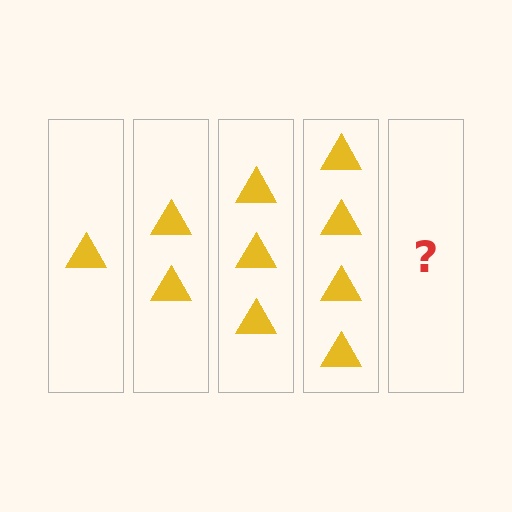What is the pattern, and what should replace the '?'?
The pattern is that each step adds one more triangle. The '?' should be 5 triangles.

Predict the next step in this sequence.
The next step is 5 triangles.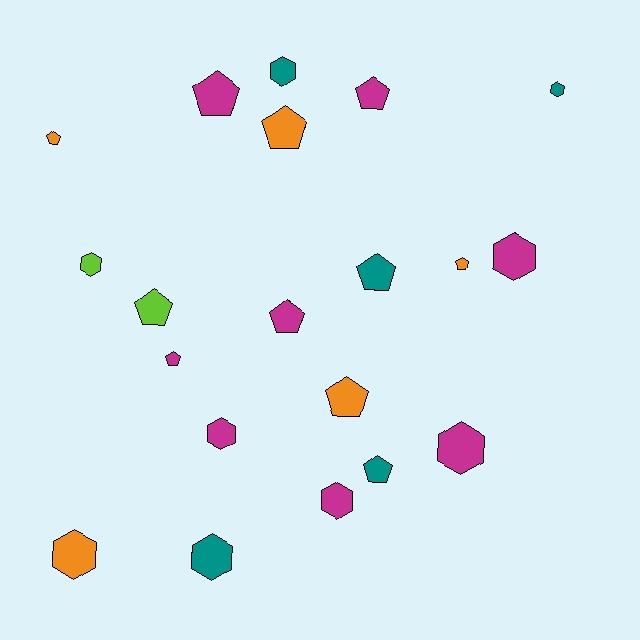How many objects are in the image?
There are 20 objects.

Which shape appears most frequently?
Pentagon, with 11 objects.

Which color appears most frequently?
Magenta, with 8 objects.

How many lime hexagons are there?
There is 1 lime hexagon.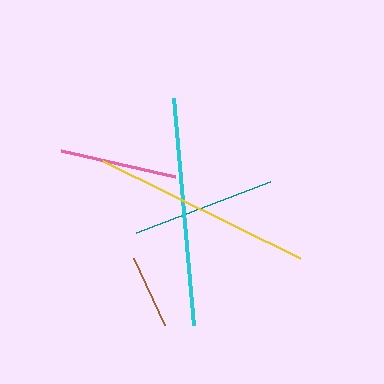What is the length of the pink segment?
The pink segment is approximately 118 pixels long.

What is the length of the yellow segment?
The yellow segment is approximately 220 pixels long.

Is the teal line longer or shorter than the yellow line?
The yellow line is longer than the teal line.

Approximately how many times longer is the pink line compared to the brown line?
The pink line is approximately 1.6 times the length of the brown line.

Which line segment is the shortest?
The brown line is the shortest at approximately 74 pixels.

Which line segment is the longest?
The cyan line is the longest at approximately 228 pixels.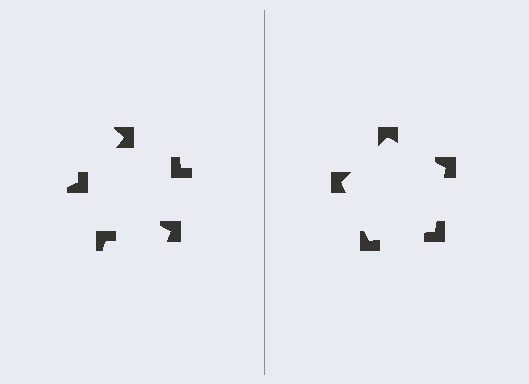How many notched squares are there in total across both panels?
10 — 5 on each side.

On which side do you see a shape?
An illusory pentagon appears on the right side. On the left side the wedge cuts are rotated, so no coherent shape forms.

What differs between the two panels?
The notched squares are positioned identically on both sides; only the wedge orientations differ. On the right they align to a pentagon; on the left they are misaligned.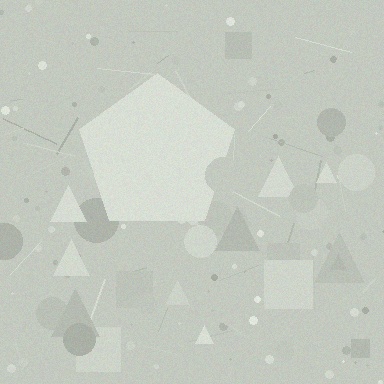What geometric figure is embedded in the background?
A pentagon is embedded in the background.